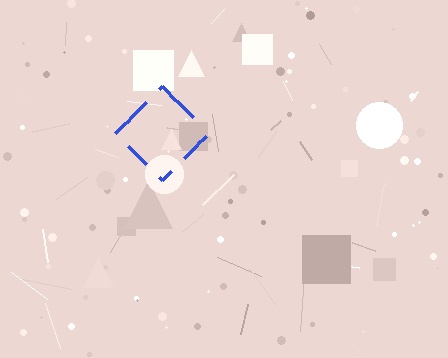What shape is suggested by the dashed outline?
The dashed outline suggests a diamond.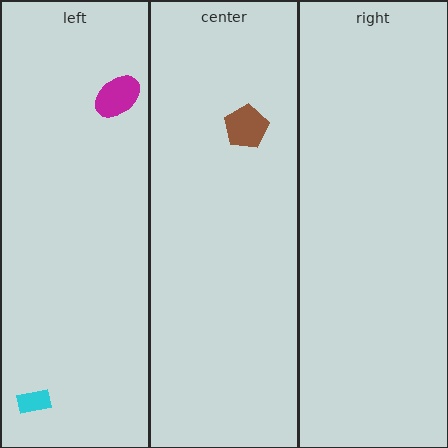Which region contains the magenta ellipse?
The left region.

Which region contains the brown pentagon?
The center region.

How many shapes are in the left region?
2.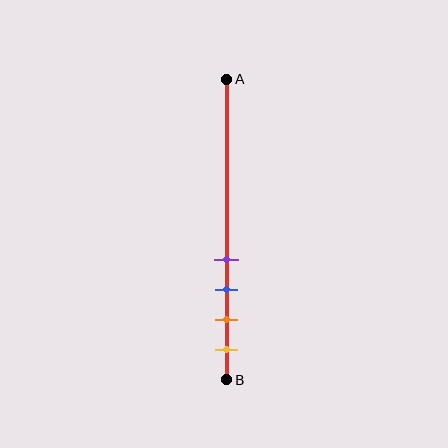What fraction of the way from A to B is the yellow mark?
The yellow mark is approximately 90% (0.9) of the way from A to B.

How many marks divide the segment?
There are 4 marks dividing the segment.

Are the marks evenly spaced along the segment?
Yes, the marks are approximately evenly spaced.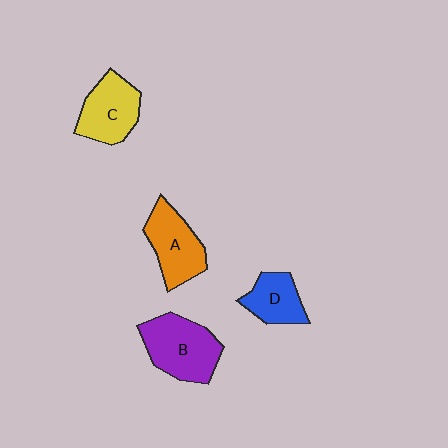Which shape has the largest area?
Shape B (purple).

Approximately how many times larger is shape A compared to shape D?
Approximately 1.4 times.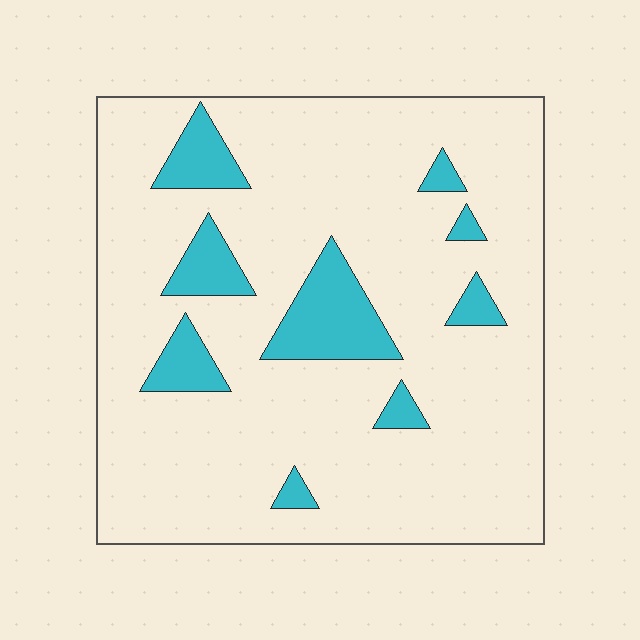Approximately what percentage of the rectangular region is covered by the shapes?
Approximately 15%.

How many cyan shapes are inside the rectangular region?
9.